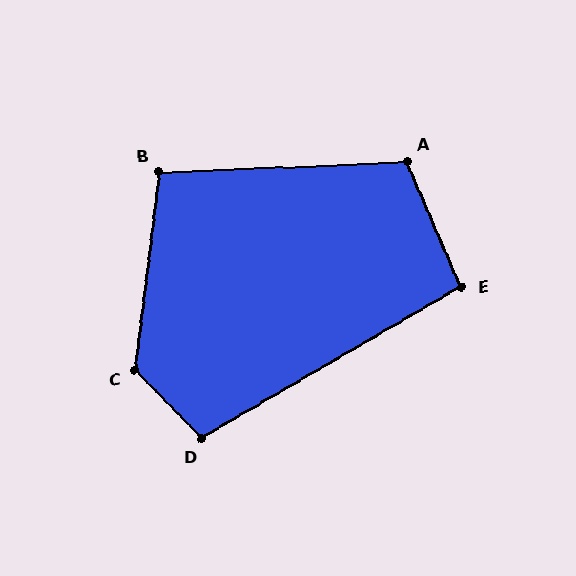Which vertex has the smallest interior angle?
E, at approximately 97 degrees.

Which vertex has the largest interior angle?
C, at approximately 129 degrees.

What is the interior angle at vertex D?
Approximately 104 degrees (obtuse).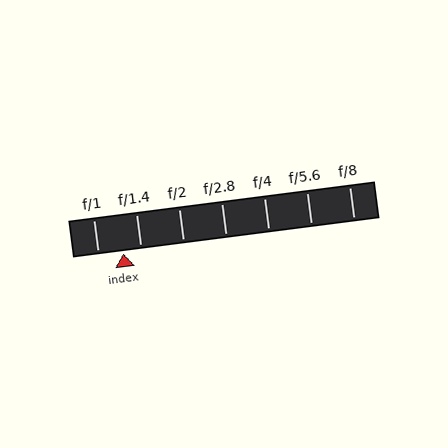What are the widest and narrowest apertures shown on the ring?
The widest aperture shown is f/1 and the narrowest is f/8.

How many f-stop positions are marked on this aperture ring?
There are 7 f-stop positions marked.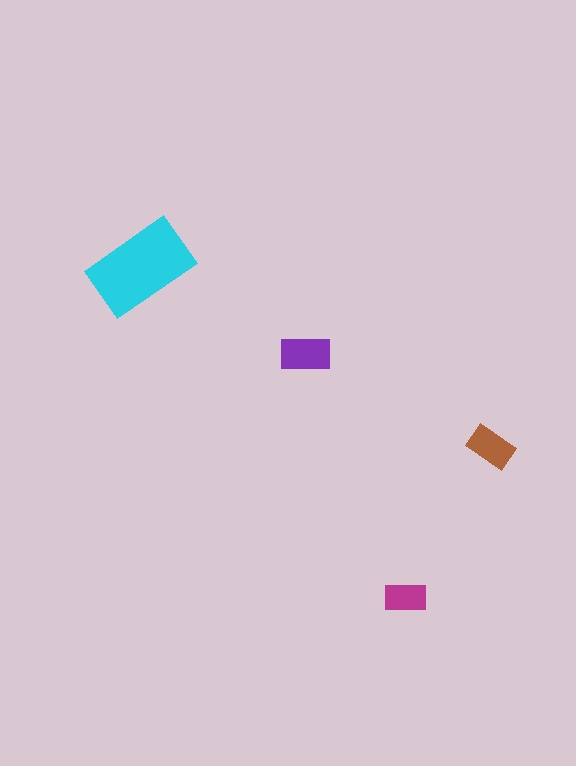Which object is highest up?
The cyan rectangle is topmost.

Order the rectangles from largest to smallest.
the cyan one, the purple one, the brown one, the magenta one.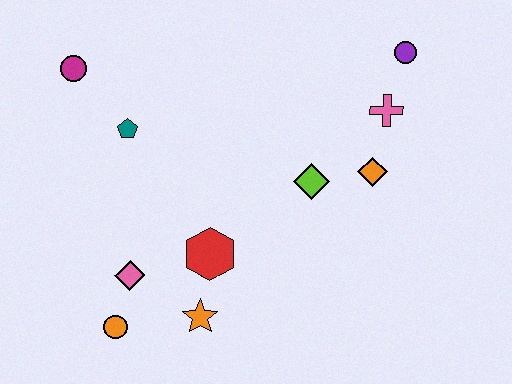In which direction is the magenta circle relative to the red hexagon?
The magenta circle is above the red hexagon.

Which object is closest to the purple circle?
The pink cross is closest to the purple circle.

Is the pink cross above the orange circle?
Yes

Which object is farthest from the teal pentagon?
The purple circle is farthest from the teal pentagon.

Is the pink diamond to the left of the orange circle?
No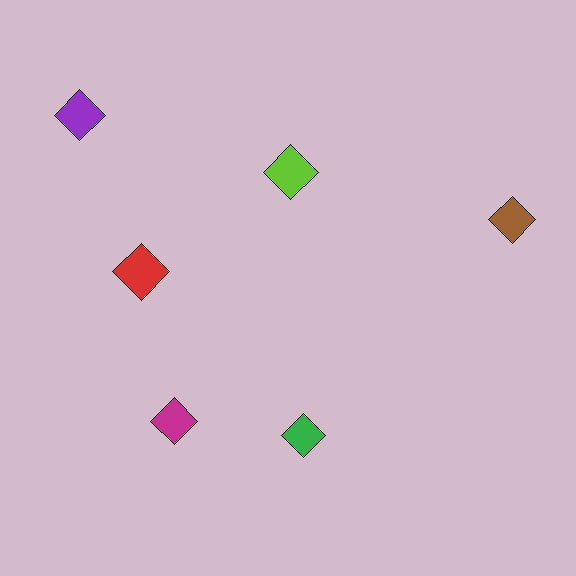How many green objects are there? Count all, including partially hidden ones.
There is 1 green object.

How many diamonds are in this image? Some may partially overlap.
There are 6 diamonds.